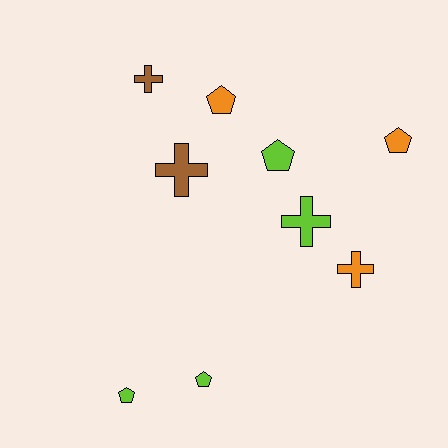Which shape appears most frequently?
Pentagon, with 5 objects.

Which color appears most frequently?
Lime, with 4 objects.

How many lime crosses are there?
There is 1 lime cross.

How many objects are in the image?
There are 9 objects.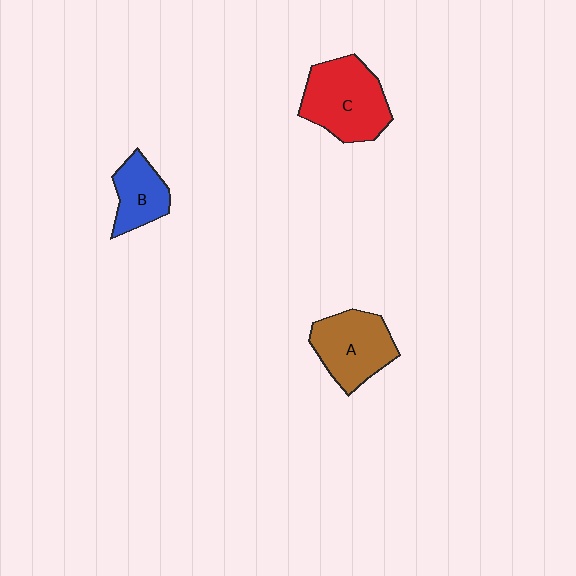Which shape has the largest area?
Shape C (red).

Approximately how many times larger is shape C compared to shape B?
Approximately 1.7 times.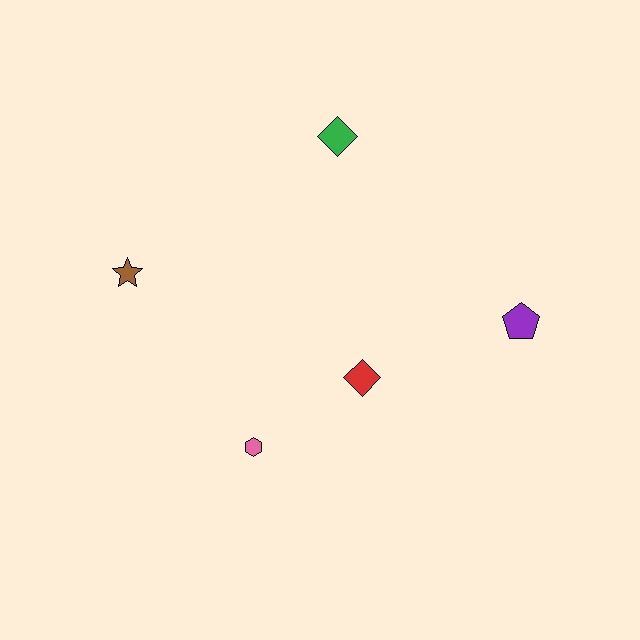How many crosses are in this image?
There are no crosses.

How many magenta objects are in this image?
There are no magenta objects.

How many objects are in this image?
There are 5 objects.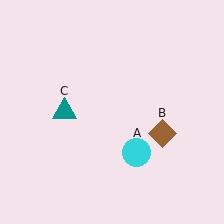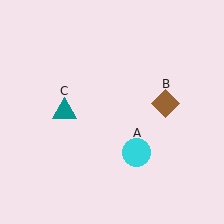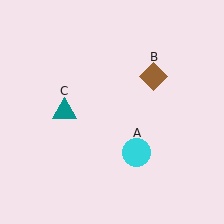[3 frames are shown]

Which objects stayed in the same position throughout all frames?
Cyan circle (object A) and teal triangle (object C) remained stationary.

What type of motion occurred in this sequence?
The brown diamond (object B) rotated counterclockwise around the center of the scene.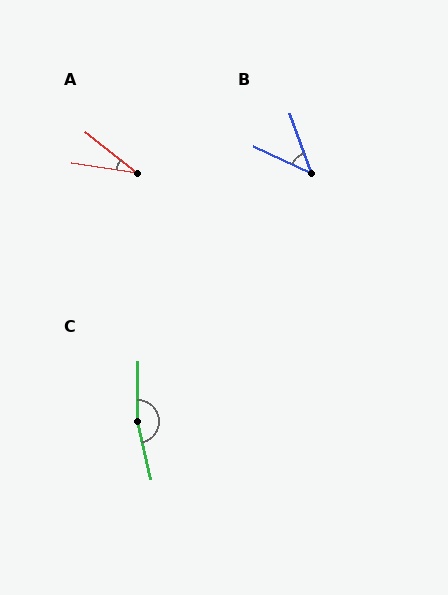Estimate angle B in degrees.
Approximately 44 degrees.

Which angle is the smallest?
A, at approximately 29 degrees.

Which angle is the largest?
C, at approximately 167 degrees.